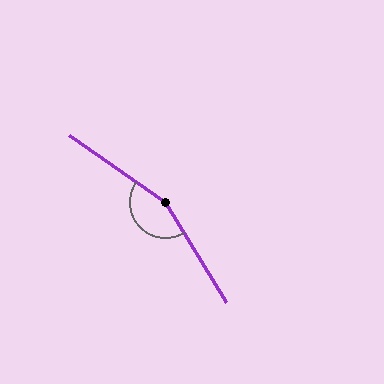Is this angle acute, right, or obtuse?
It is obtuse.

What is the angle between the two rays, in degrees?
Approximately 156 degrees.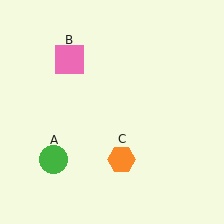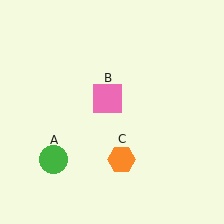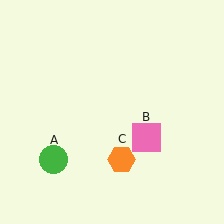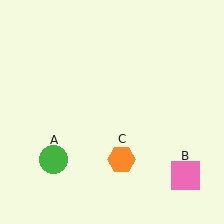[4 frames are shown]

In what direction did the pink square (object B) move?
The pink square (object B) moved down and to the right.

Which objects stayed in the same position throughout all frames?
Green circle (object A) and orange hexagon (object C) remained stationary.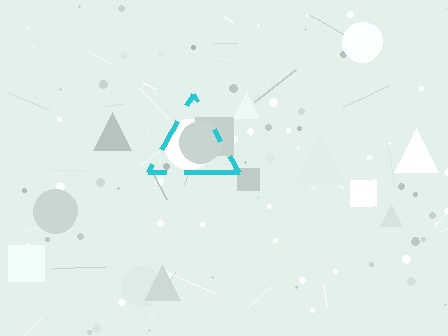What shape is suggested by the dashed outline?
The dashed outline suggests a triangle.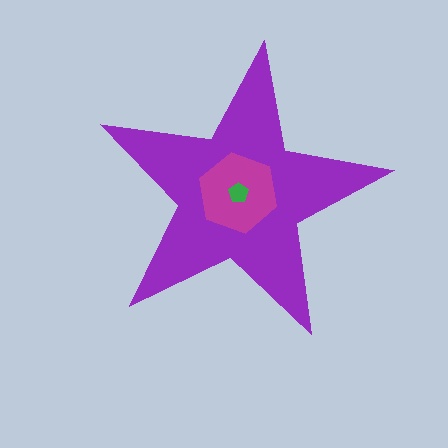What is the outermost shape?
The purple star.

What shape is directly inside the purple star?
The magenta hexagon.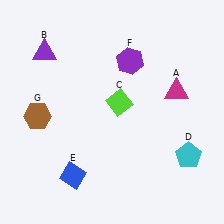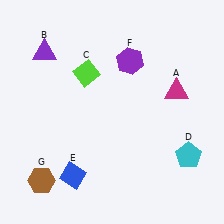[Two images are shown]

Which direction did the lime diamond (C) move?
The lime diamond (C) moved left.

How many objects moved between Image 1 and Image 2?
2 objects moved between the two images.